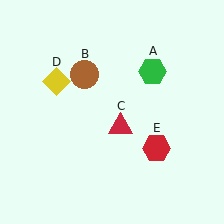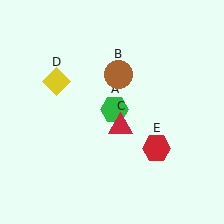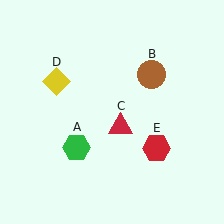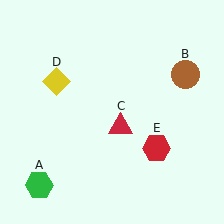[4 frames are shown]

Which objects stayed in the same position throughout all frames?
Red triangle (object C) and yellow diamond (object D) and red hexagon (object E) remained stationary.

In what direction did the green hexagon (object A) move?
The green hexagon (object A) moved down and to the left.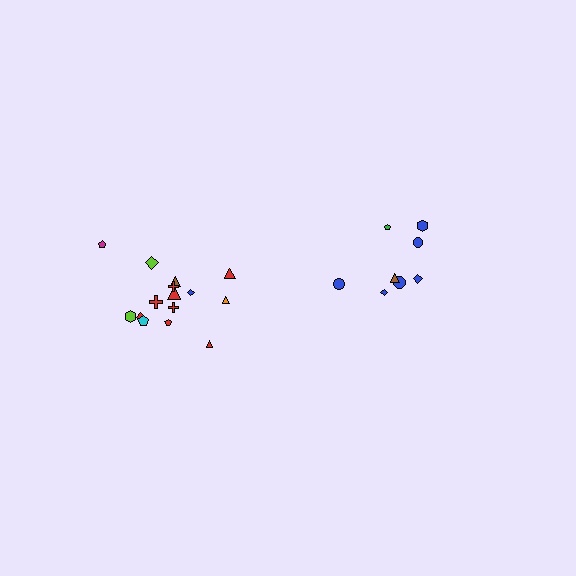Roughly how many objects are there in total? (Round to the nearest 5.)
Roughly 25 objects in total.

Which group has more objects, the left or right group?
The left group.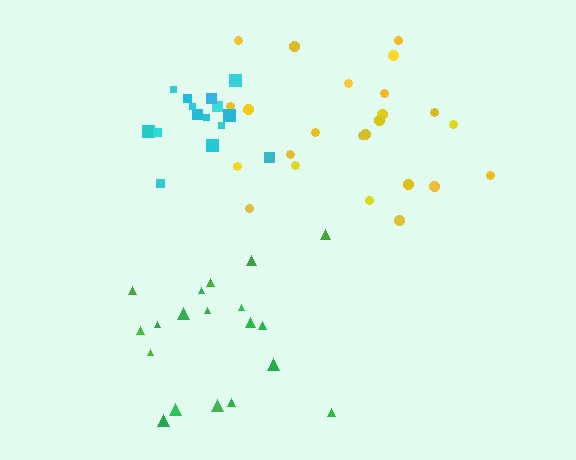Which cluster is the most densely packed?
Cyan.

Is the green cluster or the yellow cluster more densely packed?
Green.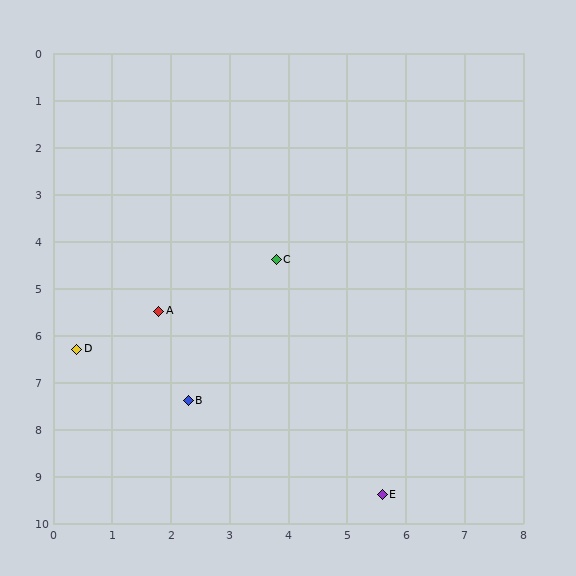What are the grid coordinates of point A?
Point A is at approximately (1.8, 5.5).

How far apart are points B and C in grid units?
Points B and C are about 3.4 grid units apart.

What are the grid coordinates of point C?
Point C is at approximately (3.8, 4.4).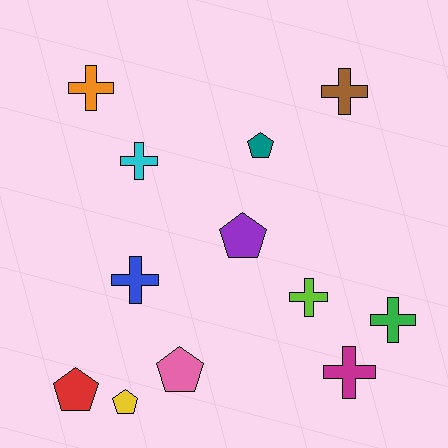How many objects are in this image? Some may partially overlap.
There are 12 objects.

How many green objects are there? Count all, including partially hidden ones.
There is 1 green object.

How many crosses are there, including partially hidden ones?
There are 7 crosses.